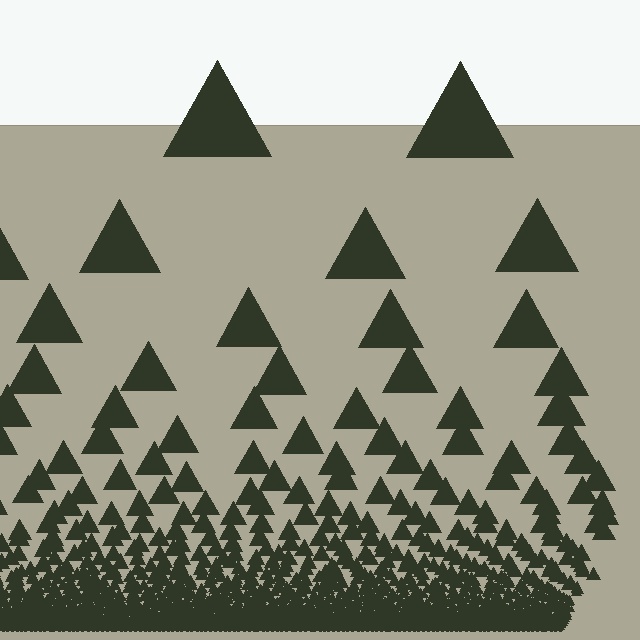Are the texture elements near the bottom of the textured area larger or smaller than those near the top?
Smaller. The gradient is inverted — elements near the bottom are smaller and denser.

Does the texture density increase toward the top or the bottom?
Density increases toward the bottom.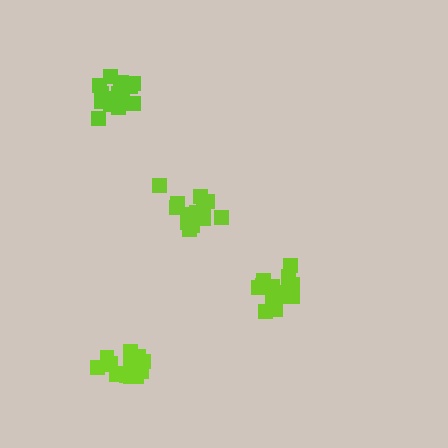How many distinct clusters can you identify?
There are 4 distinct clusters.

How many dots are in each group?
Group 1: 18 dots, Group 2: 17 dots, Group 3: 16 dots, Group 4: 15 dots (66 total).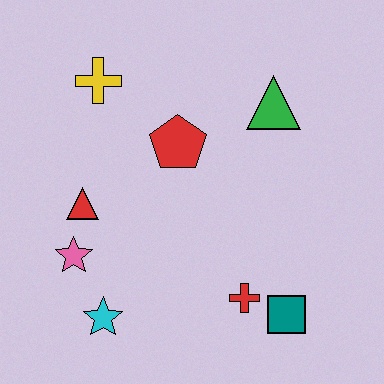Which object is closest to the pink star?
The red triangle is closest to the pink star.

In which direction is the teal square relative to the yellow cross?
The teal square is below the yellow cross.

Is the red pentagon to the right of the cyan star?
Yes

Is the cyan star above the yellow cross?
No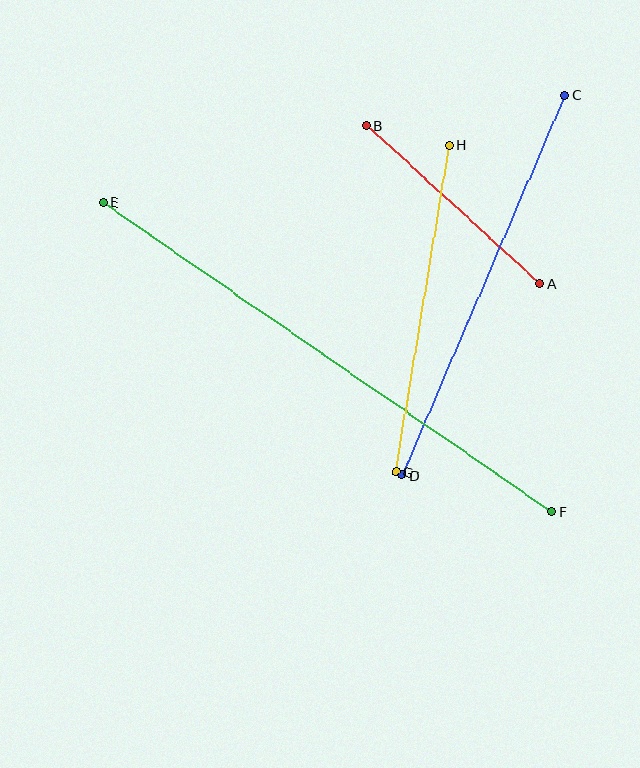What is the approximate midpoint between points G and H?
The midpoint is at approximately (422, 309) pixels.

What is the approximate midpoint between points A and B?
The midpoint is at approximately (453, 204) pixels.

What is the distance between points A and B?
The distance is approximately 234 pixels.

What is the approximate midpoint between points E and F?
The midpoint is at approximately (327, 357) pixels.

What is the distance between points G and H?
The distance is approximately 331 pixels.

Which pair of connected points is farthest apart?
Points E and F are farthest apart.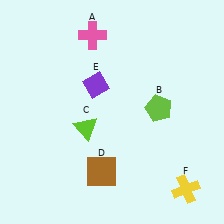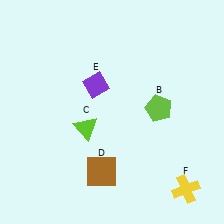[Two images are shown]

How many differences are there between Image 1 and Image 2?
There is 1 difference between the two images.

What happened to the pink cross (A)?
The pink cross (A) was removed in Image 2. It was in the top-left area of Image 1.